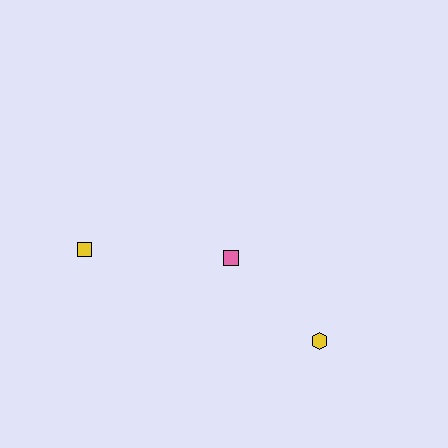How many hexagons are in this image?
There is 1 hexagon.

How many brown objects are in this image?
There are no brown objects.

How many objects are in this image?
There are 3 objects.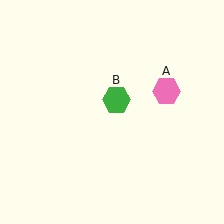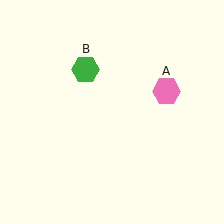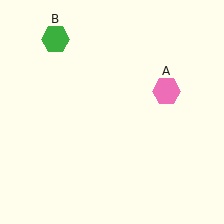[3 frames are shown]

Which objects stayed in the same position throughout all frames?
Pink hexagon (object A) remained stationary.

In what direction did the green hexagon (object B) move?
The green hexagon (object B) moved up and to the left.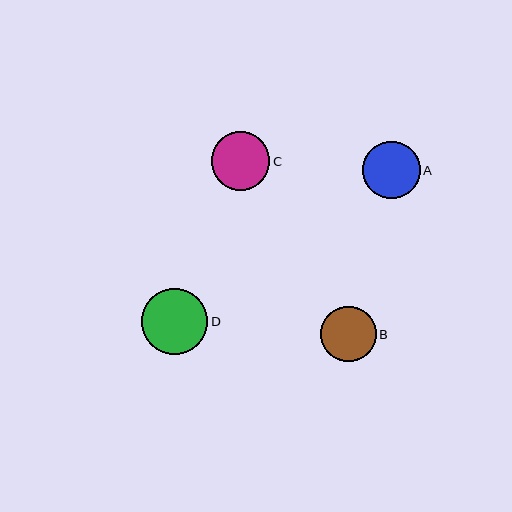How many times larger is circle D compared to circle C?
Circle D is approximately 1.1 times the size of circle C.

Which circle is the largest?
Circle D is the largest with a size of approximately 66 pixels.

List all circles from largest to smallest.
From largest to smallest: D, C, A, B.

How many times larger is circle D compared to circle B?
Circle D is approximately 1.2 times the size of circle B.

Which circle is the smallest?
Circle B is the smallest with a size of approximately 56 pixels.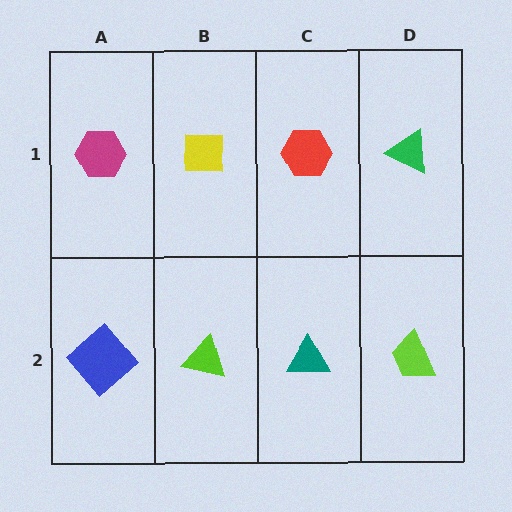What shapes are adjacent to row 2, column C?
A red hexagon (row 1, column C), a lime triangle (row 2, column B), a lime trapezoid (row 2, column D).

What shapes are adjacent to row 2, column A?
A magenta hexagon (row 1, column A), a lime triangle (row 2, column B).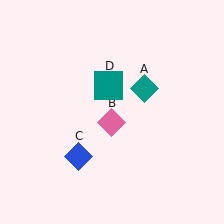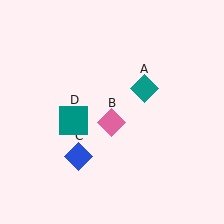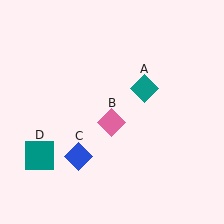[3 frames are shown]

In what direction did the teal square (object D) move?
The teal square (object D) moved down and to the left.